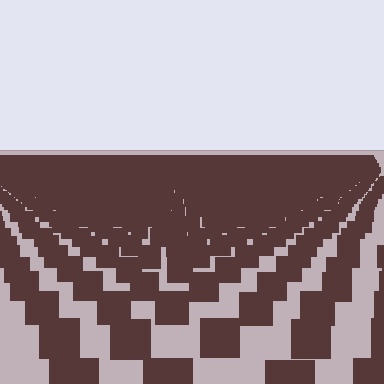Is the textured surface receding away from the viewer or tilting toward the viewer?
The surface is receding away from the viewer. Texture elements get smaller and denser toward the top.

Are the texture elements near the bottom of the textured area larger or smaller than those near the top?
Larger. Near the bottom, elements are closer to the viewer and appear at a bigger on-screen size.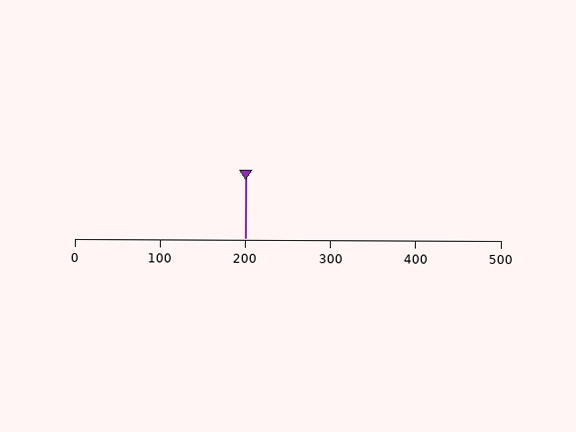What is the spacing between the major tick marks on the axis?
The major ticks are spaced 100 apart.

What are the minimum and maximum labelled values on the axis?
The axis runs from 0 to 500.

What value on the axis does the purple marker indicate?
The marker indicates approximately 200.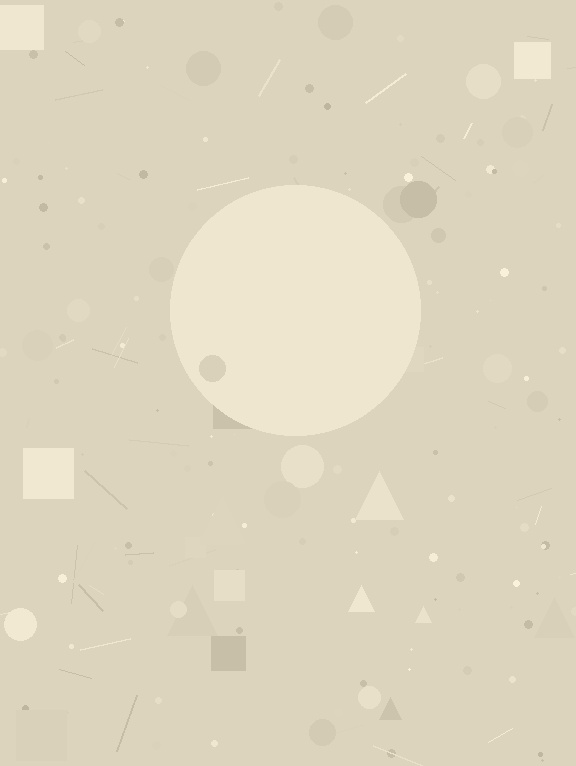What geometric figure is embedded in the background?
A circle is embedded in the background.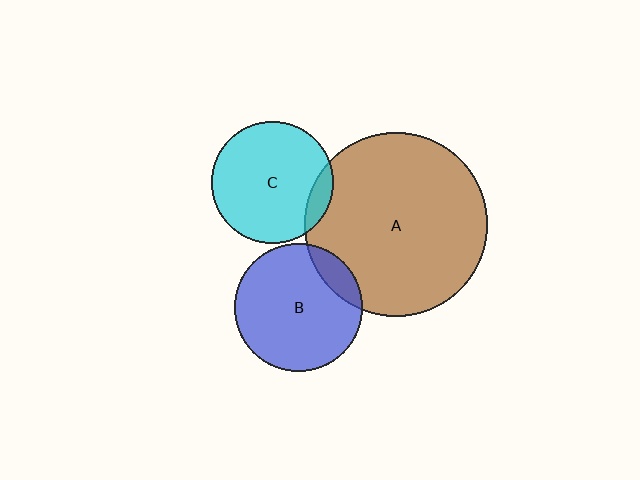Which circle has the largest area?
Circle A (brown).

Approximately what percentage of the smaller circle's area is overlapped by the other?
Approximately 10%.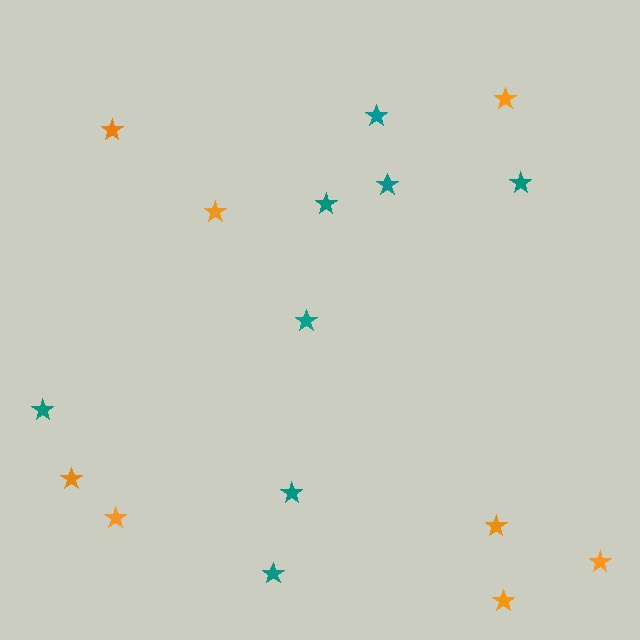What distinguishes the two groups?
There are 2 groups: one group of orange stars (8) and one group of teal stars (8).